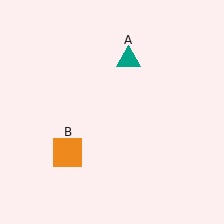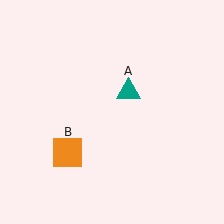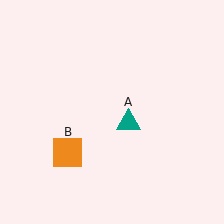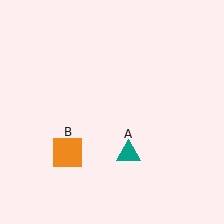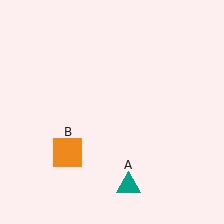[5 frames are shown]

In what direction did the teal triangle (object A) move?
The teal triangle (object A) moved down.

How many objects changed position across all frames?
1 object changed position: teal triangle (object A).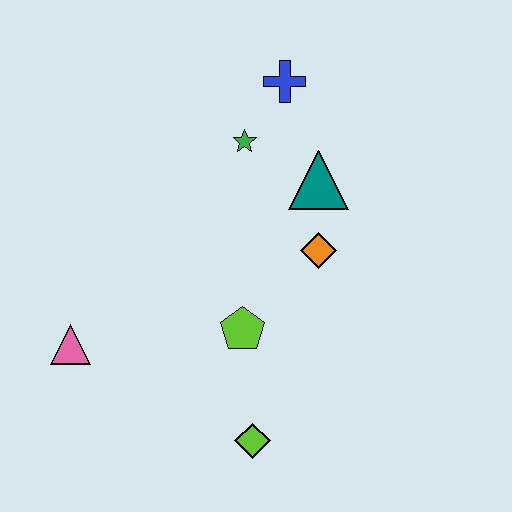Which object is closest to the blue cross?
The green star is closest to the blue cross.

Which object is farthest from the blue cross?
The lime diamond is farthest from the blue cross.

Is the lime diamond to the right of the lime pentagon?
Yes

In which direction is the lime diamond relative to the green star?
The lime diamond is below the green star.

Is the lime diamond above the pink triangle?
No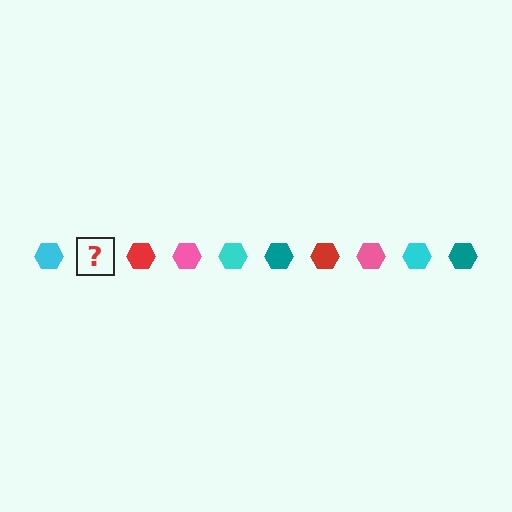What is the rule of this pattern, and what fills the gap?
The rule is that the pattern cycles through cyan, teal, red, pink hexagons. The gap should be filled with a teal hexagon.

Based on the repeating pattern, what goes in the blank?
The blank should be a teal hexagon.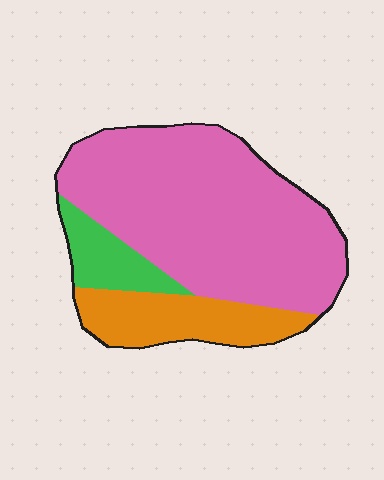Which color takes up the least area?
Green, at roughly 10%.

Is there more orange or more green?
Orange.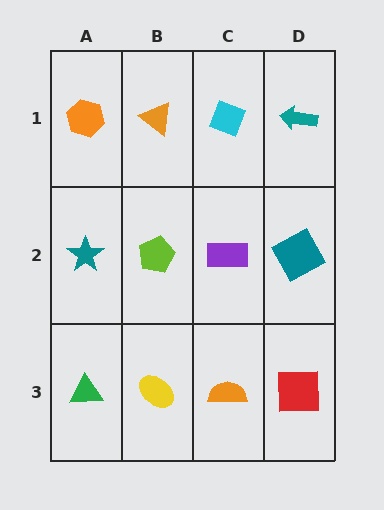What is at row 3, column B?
A yellow ellipse.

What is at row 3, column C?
An orange semicircle.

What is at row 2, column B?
A lime pentagon.